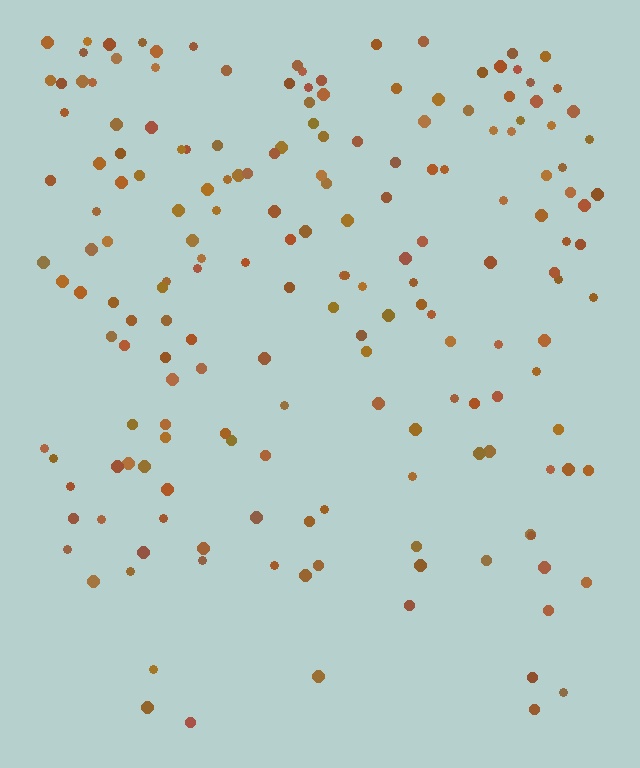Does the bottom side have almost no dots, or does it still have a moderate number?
Still a moderate number, just noticeably fewer than the top.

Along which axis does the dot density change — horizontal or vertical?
Vertical.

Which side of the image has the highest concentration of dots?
The top.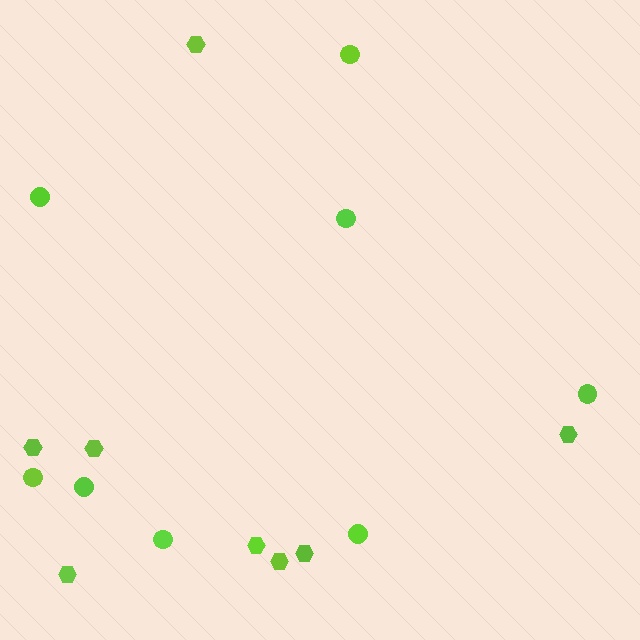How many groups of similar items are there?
There are 2 groups: one group of hexagons (8) and one group of circles (8).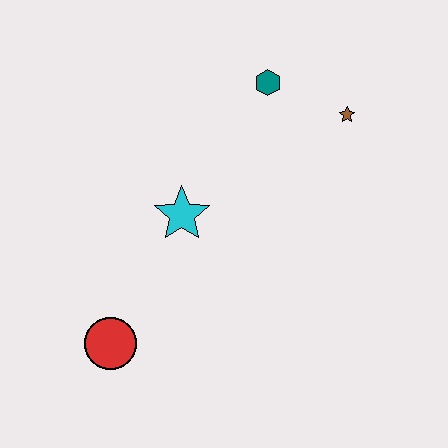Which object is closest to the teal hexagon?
The brown star is closest to the teal hexagon.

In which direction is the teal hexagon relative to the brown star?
The teal hexagon is to the left of the brown star.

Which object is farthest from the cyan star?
The brown star is farthest from the cyan star.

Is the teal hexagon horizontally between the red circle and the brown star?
Yes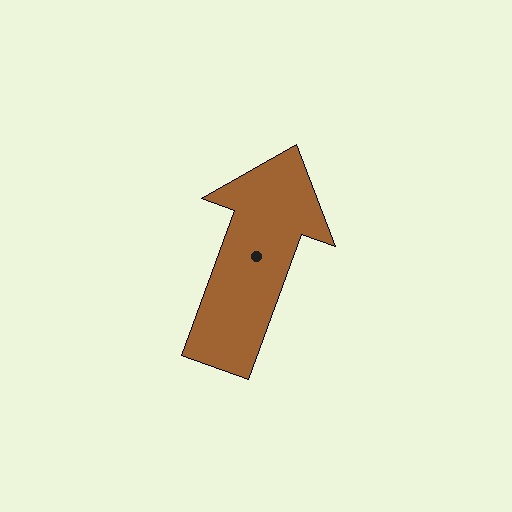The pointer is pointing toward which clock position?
Roughly 1 o'clock.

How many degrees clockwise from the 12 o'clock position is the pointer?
Approximately 20 degrees.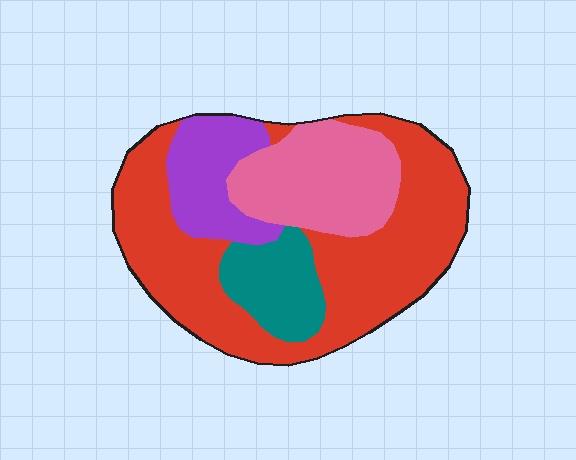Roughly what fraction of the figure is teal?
Teal covers about 10% of the figure.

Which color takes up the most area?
Red, at roughly 50%.